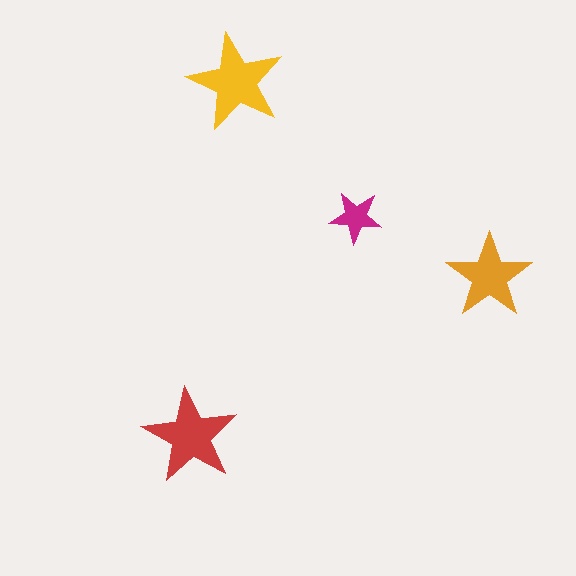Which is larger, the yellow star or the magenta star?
The yellow one.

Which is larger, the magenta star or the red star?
The red one.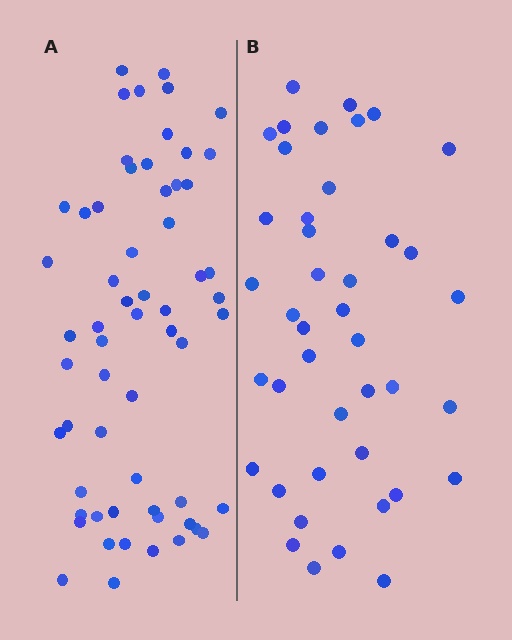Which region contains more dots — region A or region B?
Region A (the left region) has more dots.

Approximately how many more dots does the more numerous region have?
Region A has approximately 20 more dots than region B.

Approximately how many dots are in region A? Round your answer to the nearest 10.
About 60 dots.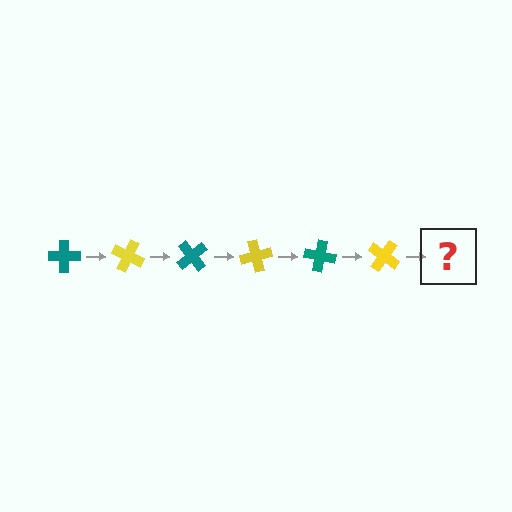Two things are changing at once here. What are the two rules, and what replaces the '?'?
The two rules are that it rotates 25 degrees each step and the color cycles through teal and yellow. The '?' should be a teal cross, rotated 150 degrees from the start.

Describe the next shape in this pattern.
It should be a teal cross, rotated 150 degrees from the start.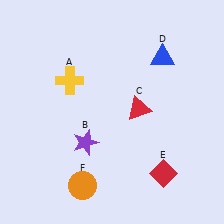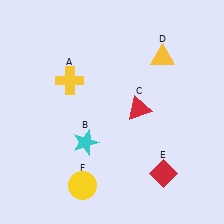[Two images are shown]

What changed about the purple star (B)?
In Image 1, B is purple. In Image 2, it changed to cyan.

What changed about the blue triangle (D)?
In Image 1, D is blue. In Image 2, it changed to yellow.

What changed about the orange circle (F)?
In Image 1, F is orange. In Image 2, it changed to yellow.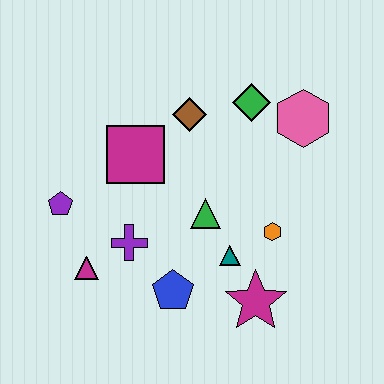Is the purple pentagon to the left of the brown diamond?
Yes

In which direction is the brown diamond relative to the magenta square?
The brown diamond is to the right of the magenta square.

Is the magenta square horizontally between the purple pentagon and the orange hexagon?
Yes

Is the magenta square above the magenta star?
Yes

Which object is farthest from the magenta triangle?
The pink hexagon is farthest from the magenta triangle.